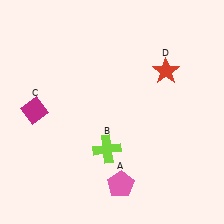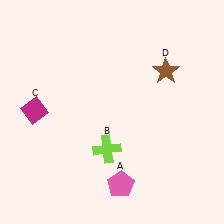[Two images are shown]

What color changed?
The star (D) changed from red in Image 1 to brown in Image 2.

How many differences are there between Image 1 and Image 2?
There is 1 difference between the two images.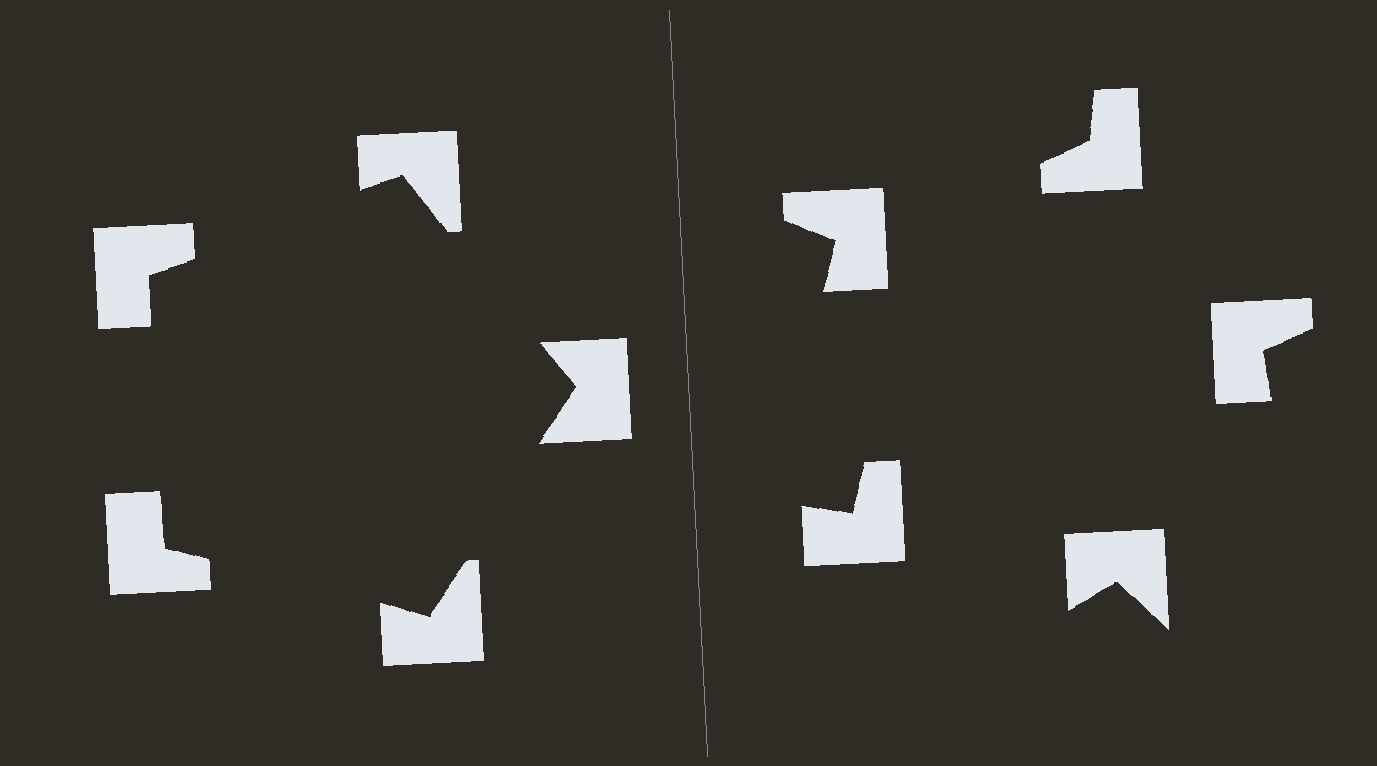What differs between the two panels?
The notched squares are positioned identically on both sides; only the wedge orientations differ. On the left they align to a pentagon; on the right they are misaligned.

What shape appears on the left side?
An illusory pentagon.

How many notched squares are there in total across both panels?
10 — 5 on each side.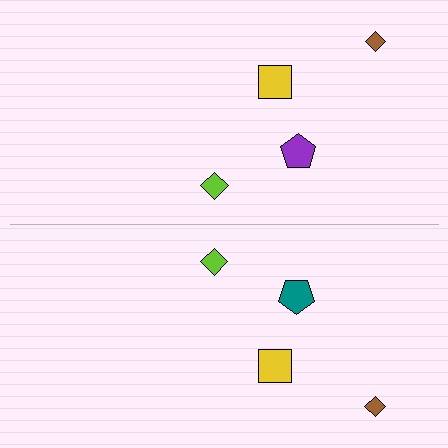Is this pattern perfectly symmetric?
No, the pattern is not perfectly symmetric. The teal pentagon on the bottom side breaks the symmetry — its mirror counterpart is purple.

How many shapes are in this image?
There are 8 shapes in this image.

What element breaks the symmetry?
The teal pentagon on the bottom side breaks the symmetry — its mirror counterpart is purple.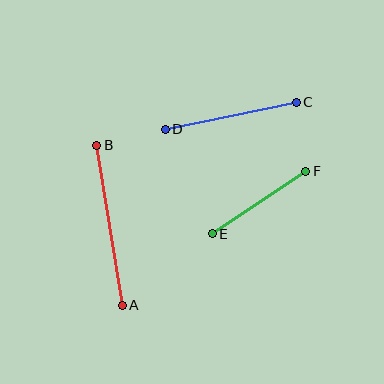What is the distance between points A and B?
The distance is approximately 162 pixels.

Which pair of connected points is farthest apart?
Points A and B are farthest apart.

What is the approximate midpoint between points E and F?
The midpoint is at approximately (259, 203) pixels.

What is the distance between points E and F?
The distance is approximately 113 pixels.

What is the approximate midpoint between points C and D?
The midpoint is at approximately (231, 116) pixels.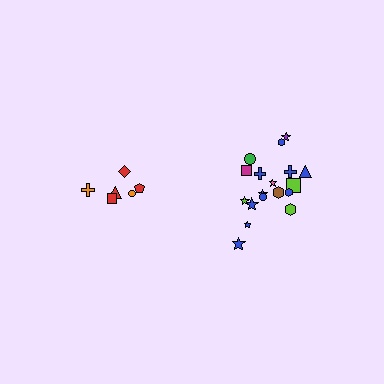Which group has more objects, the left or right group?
The right group.